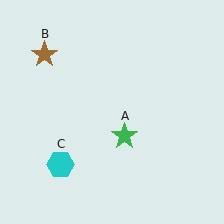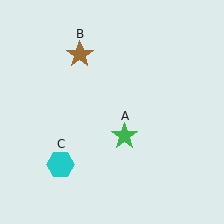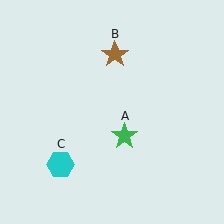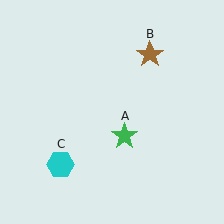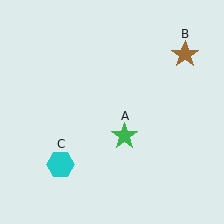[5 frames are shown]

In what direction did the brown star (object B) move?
The brown star (object B) moved right.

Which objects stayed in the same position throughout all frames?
Green star (object A) and cyan hexagon (object C) remained stationary.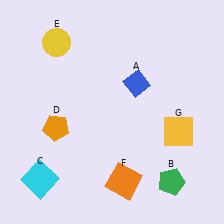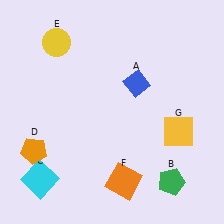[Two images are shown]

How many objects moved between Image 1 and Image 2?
1 object moved between the two images.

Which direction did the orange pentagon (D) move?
The orange pentagon (D) moved down.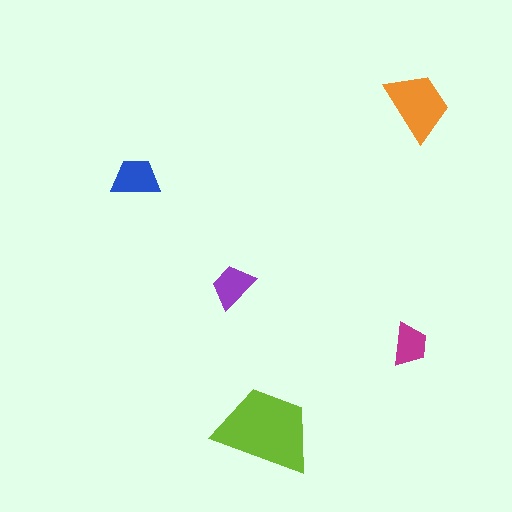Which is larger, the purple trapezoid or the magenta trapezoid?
The purple one.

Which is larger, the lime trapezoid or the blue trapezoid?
The lime one.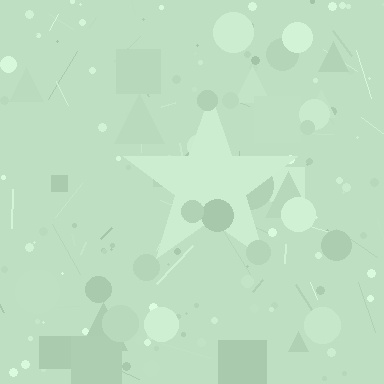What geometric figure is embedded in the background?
A star is embedded in the background.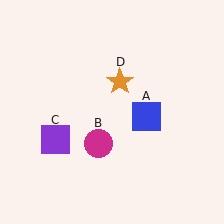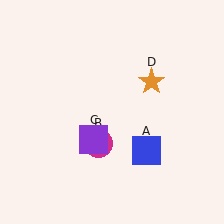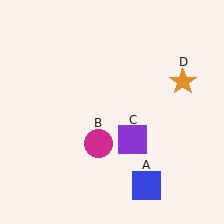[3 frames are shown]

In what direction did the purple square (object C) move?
The purple square (object C) moved right.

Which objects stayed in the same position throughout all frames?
Magenta circle (object B) remained stationary.